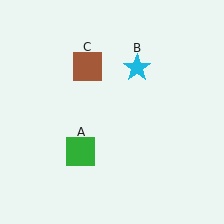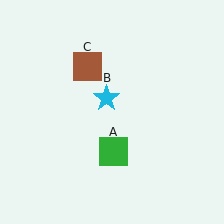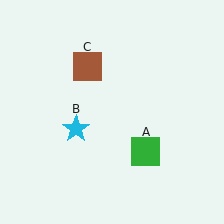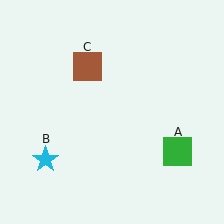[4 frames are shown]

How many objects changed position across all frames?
2 objects changed position: green square (object A), cyan star (object B).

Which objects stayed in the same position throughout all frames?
Brown square (object C) remained stationary.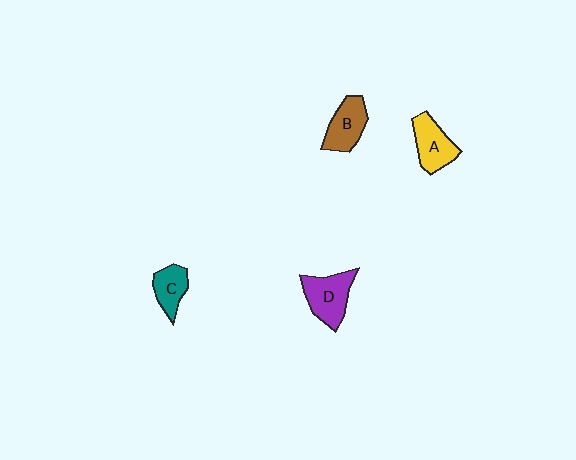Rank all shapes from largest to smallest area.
From largest to smallest: D (purple), A (yellow), B (brown), C (teal).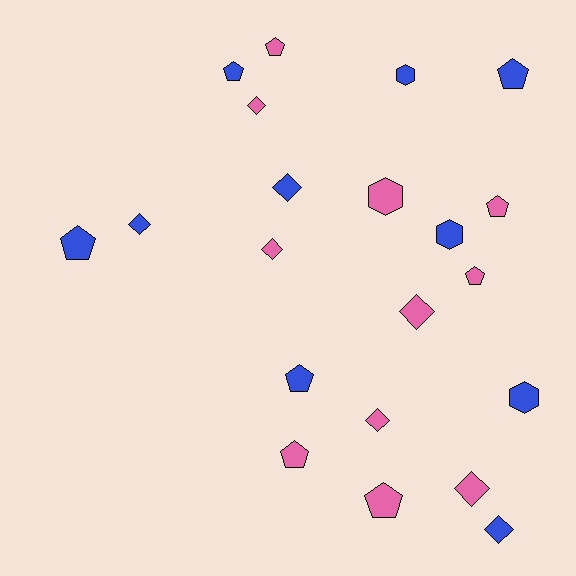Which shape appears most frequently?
Pentagon, with 9 objects.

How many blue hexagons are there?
There are 3 blue hexagons.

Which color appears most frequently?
Pink, with 11 objects.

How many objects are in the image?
There are 21 objects.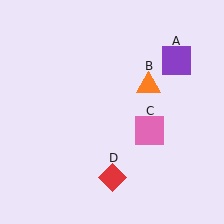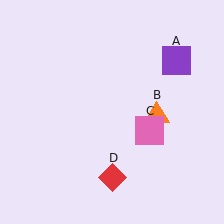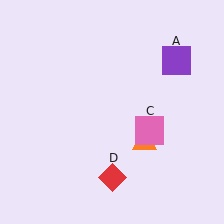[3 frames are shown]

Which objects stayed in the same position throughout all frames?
Purple square (object A) and pink square (object C) and red diamond (object D) remained stationary.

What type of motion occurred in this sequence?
The orange triangle (object B) rotated clockwise around the center of the scene.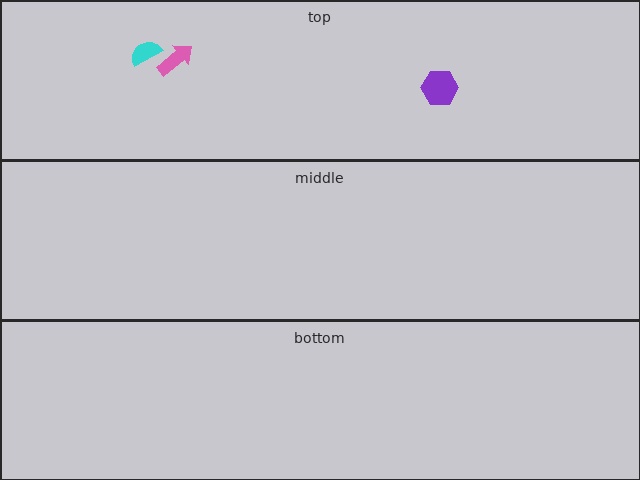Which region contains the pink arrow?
The top region.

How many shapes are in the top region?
3.